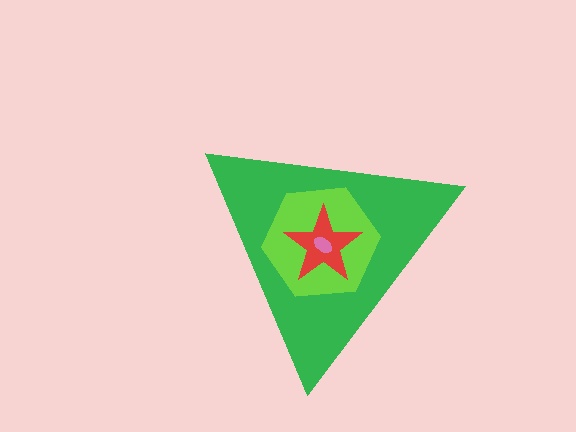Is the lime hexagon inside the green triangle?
Yes.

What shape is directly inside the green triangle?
The lime hexagon.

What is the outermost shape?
The green triangle.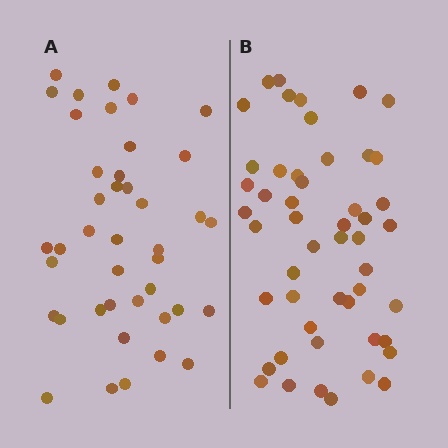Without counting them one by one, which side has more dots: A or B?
Region B (the right region) has more dots.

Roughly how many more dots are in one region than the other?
Region B has roughly 8 or so more dots than region A.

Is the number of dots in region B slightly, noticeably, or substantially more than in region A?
Region B has only slightly more — the two regions are fairly close. The ratio is roughly 1.2 to 1.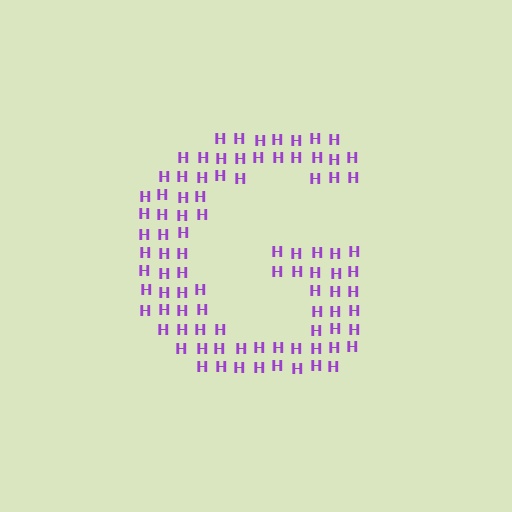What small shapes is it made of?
It is made of small letter H's.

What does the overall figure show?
The overall figure shows the letter G.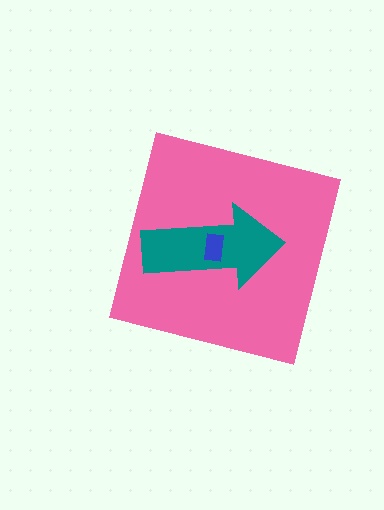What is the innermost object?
The blue rectangle.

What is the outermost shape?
The pink square.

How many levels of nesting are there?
3.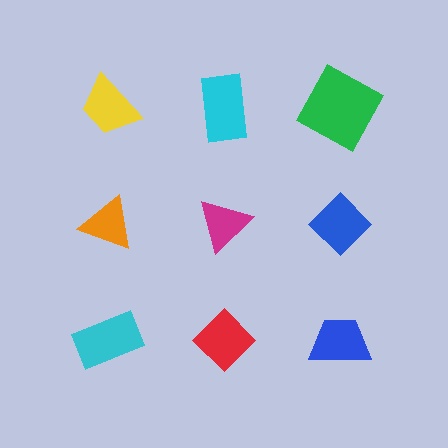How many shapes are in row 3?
3 shapes.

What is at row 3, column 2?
A red diamond.